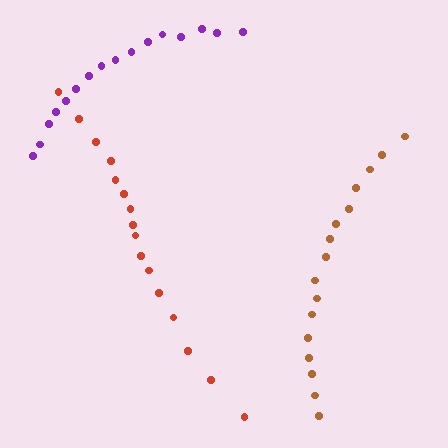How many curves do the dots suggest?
There are 3 distinct paths.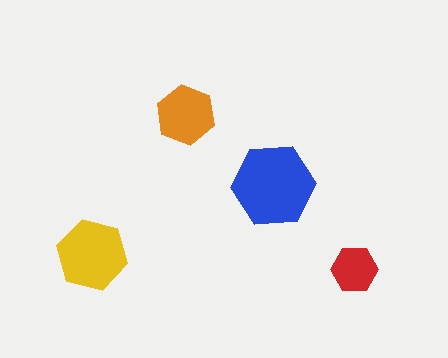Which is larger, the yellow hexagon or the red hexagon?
The yellow one.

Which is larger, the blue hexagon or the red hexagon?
The blue one.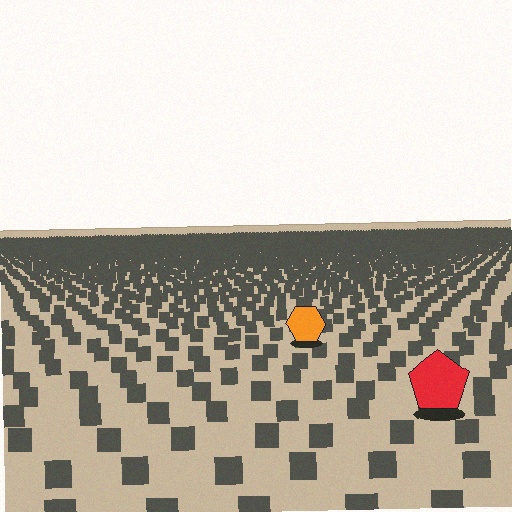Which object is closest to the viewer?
The red pentagon is closest. The texture marks near it are larger and more spread out.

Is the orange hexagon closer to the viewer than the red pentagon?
No. The red pentagon is closer — you can tell from the texture gradient: the ground texture is coarser near it.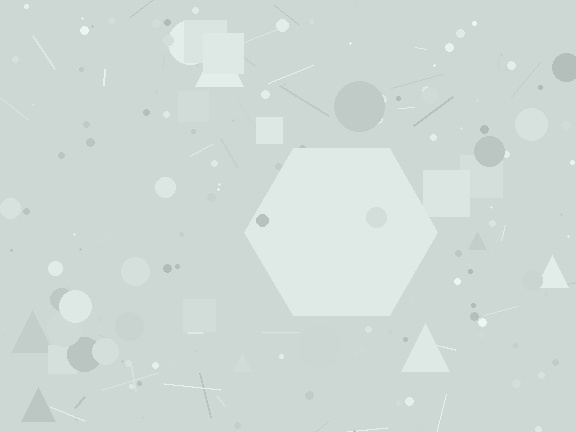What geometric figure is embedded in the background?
A hexagon is embedded in the background.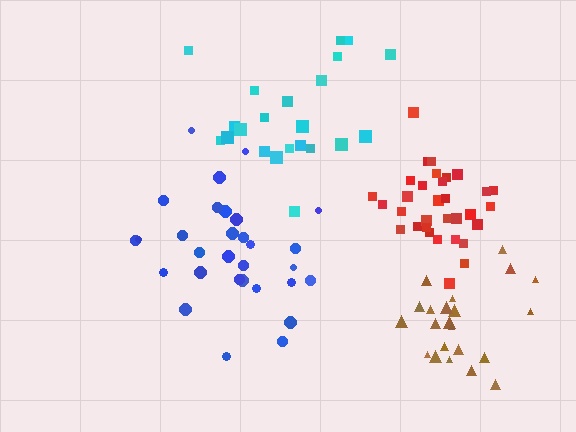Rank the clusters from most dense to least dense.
red, blue, brown, cyan.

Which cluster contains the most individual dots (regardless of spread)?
Red (32).